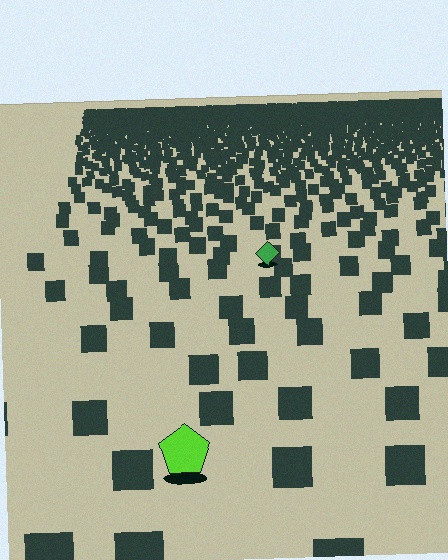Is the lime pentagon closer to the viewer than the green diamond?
Yes. The lime pentagon is closer — you can tell from the texture gradient: the ground texture is coarser near it.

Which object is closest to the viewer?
The lime pentagon is closest. The texture marks near it are larger and more spread out.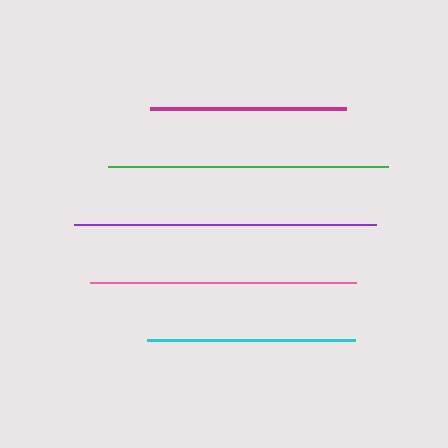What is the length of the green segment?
The green segment is approximately 280 pixels long.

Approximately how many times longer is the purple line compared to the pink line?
The purple line is approximately 1.1 times the length of the pink line.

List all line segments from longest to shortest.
From longest to shortest: purple, green, pink, cyan, magenta.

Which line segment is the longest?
The purple line is the longest at approximately 302 pixels.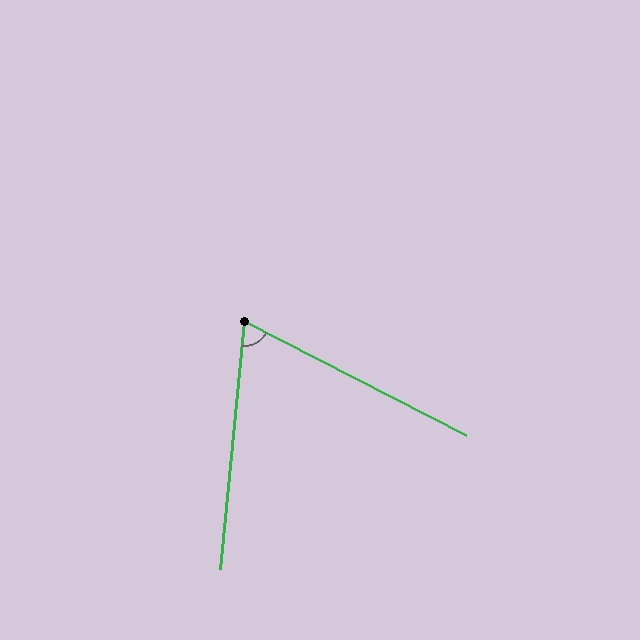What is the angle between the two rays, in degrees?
Approximately 68 degrees.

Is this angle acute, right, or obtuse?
It is acute.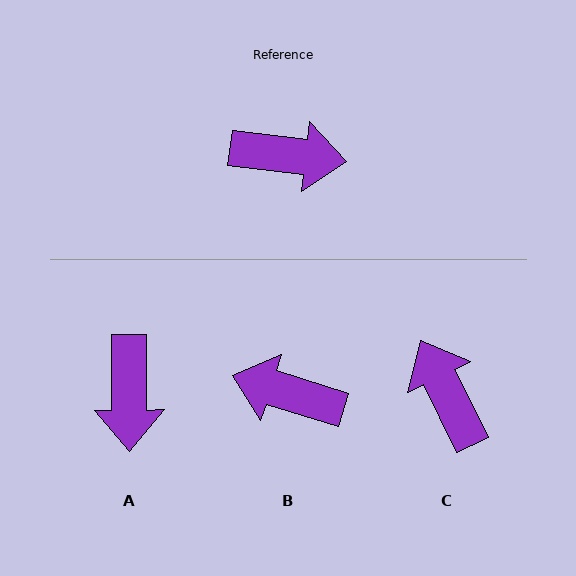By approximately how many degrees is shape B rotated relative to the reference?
Approximately 169 degrees counter-clockwise.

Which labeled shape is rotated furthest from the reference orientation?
B, about 169 degrees away.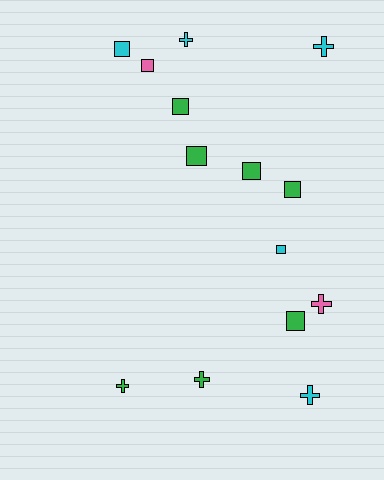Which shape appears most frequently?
Square, with 8 objects.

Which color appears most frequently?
Green, with 7 objects.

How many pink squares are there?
There is 1 pink square.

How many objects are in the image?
There are 14 objects.